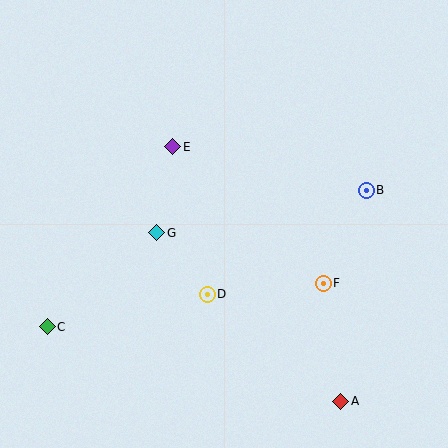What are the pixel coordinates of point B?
Point B is at (366, 190).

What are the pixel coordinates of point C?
Point C is at (47, 327).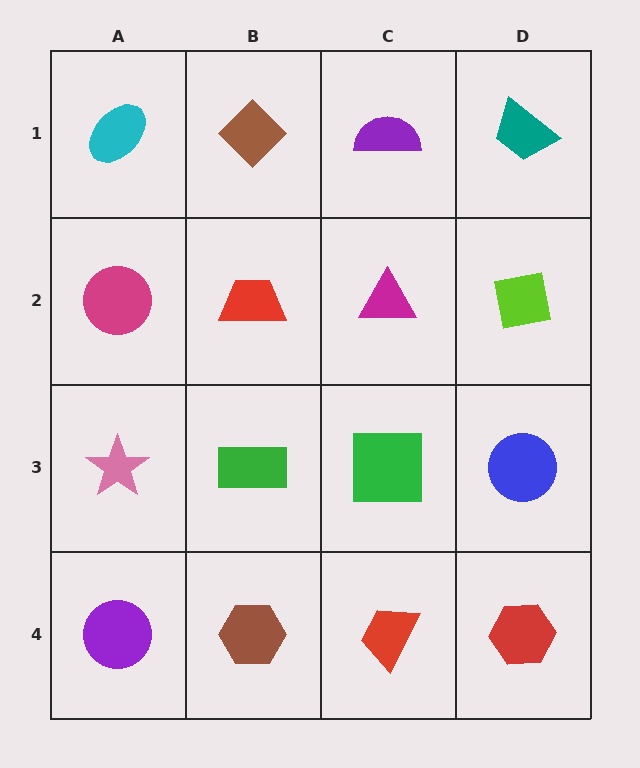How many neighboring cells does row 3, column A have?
3.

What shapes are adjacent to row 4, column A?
A pink star (row 3, column A), a brown hexagon (row 4, column B).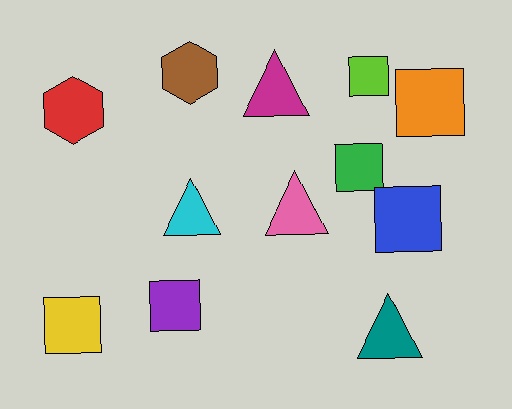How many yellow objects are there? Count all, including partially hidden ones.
There is 1 yellow object.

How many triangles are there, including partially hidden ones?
There are 4 triangles.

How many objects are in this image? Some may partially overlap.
There are 12 objects.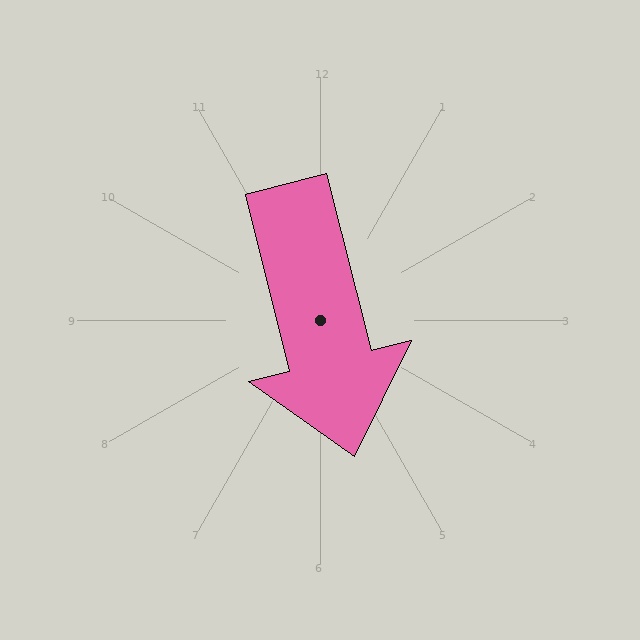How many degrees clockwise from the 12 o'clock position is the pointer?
Approximately 166 degrees.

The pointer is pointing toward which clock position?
Roughly 6 o'clock.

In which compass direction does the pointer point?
South.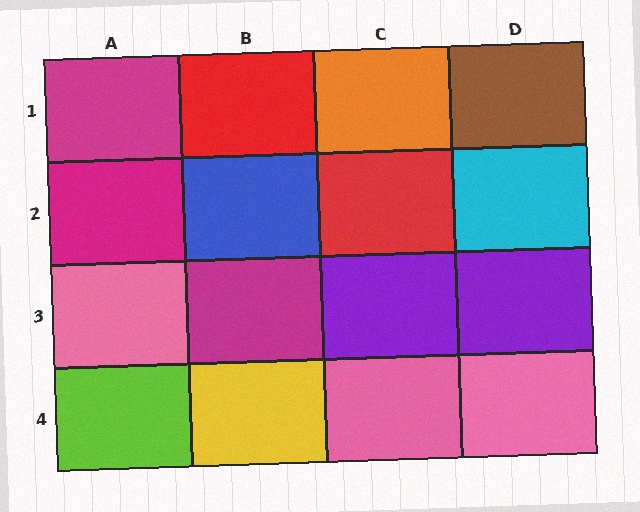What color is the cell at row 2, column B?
Blue.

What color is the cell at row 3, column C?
Purple.